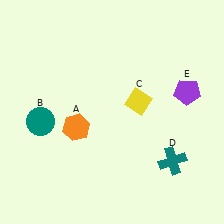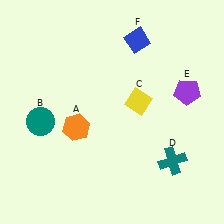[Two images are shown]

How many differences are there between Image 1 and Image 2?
There is 1 difference between the two images.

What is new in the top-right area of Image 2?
A blue diamond (F) was added in the top-right area of Image 2.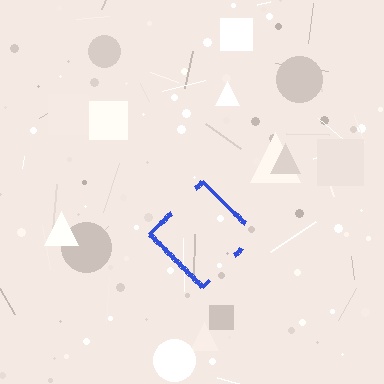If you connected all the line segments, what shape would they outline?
They would outline a diamond.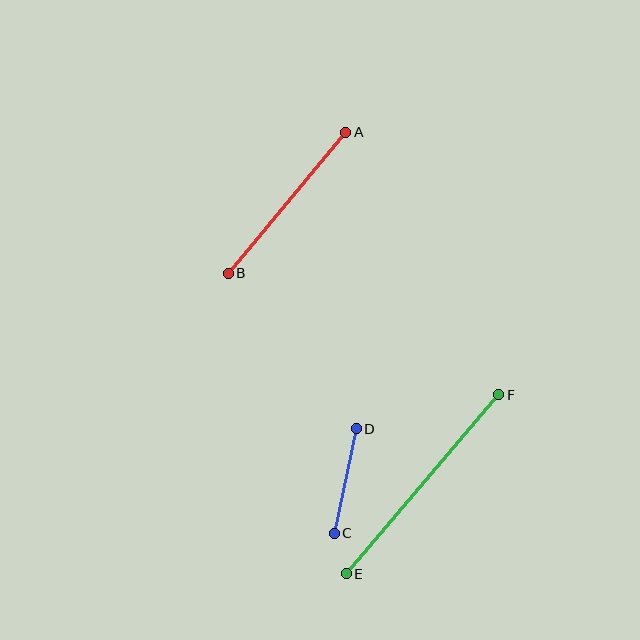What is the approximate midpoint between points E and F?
The midpoint is at approximately (423, 484) pixels.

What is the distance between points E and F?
The distance is approximately 236 pixels.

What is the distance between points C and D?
The distance is approximately 107 pixels.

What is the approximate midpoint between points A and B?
The midpoint is at approximately (287, 203) pixels.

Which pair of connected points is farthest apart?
Points E and F are farthest apart.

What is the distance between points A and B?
The distance is approximately 184 pixels.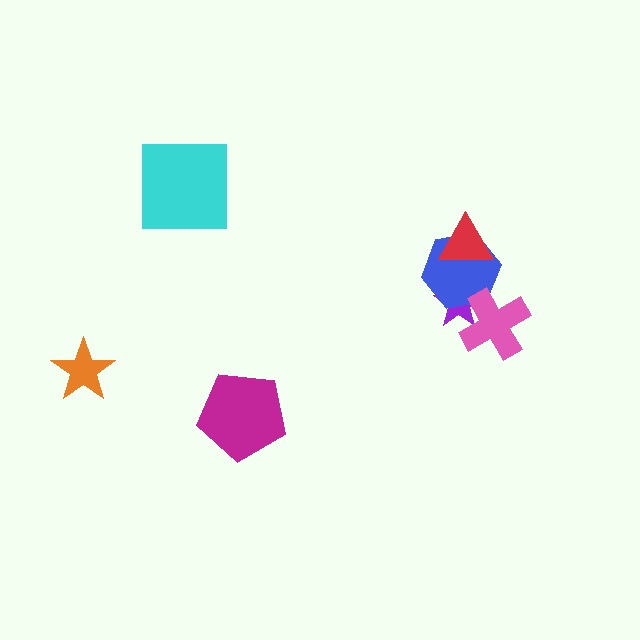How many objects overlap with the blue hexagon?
3 objects overlap with the blue hexagon.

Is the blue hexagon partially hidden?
Yes, it is partially covered by another shape.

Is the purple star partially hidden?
Yes, it is partially covered by another shape.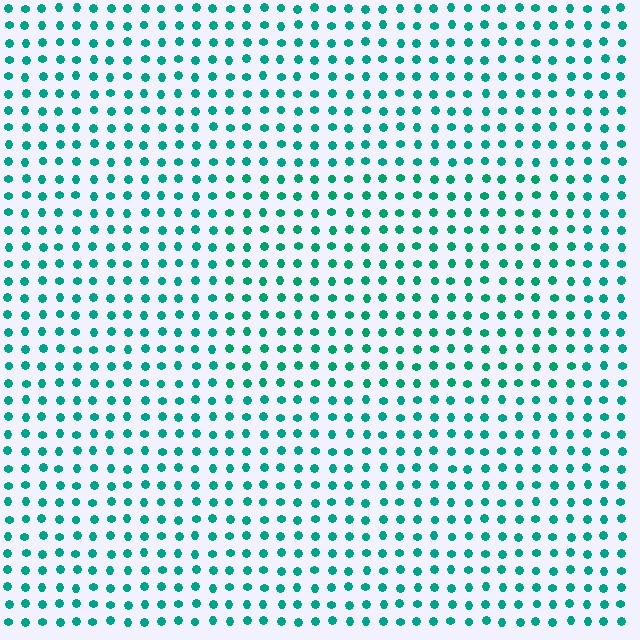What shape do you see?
I see a rectangle.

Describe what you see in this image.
The image is filled with small teal elements in a uniform arrangement. A rectangle-shaped region is visible where the elements are tinted to a slightly different hue, forming a subtle color boundary.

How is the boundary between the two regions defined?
The boundary is defined purely by a slight shift in hue (about 13 degrees). Spacing, size, and orientation are identical on both sides.